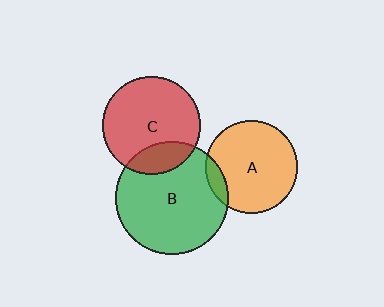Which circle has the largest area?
Circle B (green).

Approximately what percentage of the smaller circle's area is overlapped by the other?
Approximately 20%.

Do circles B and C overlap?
Yes.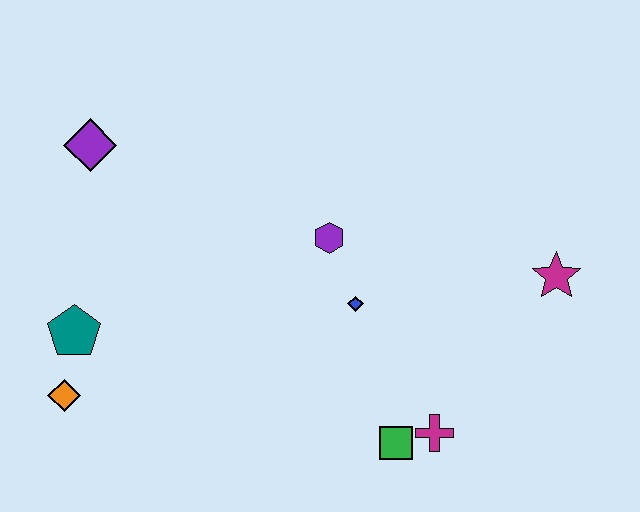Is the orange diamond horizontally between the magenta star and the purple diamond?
No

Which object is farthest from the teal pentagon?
The magenta star is farthest from the teal pentagon.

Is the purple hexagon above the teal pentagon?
Yes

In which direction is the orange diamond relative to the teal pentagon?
The orange diamond is below the teal pentagon.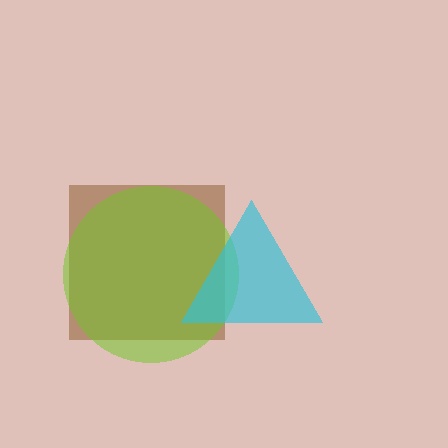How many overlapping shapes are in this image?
There are 3 overlapping shapes in the image.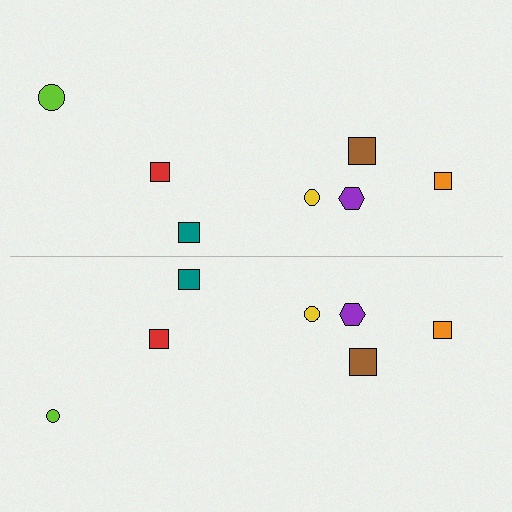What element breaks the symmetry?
The lime circle on the bottom side has a different size than its mirror counterpart.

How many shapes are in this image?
There are 14 shapes in this image.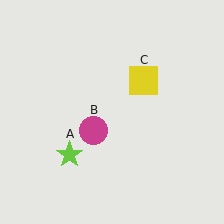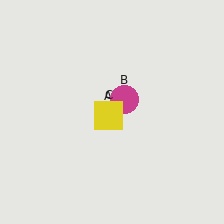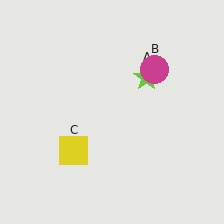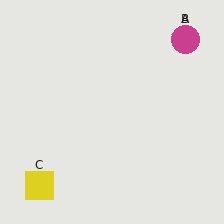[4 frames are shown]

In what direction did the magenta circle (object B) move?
The magenta circle (object B) moved up and to the right.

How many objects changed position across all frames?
3 objects changed position: lime star (object A), magenta circle (object B), yellow square (object C).